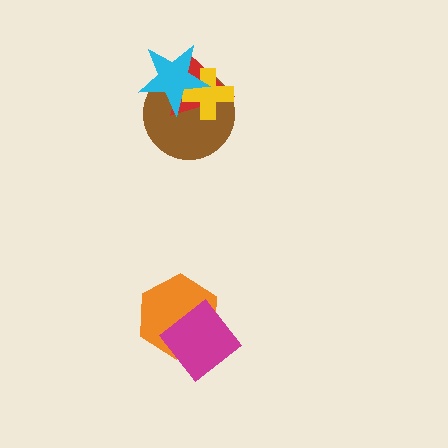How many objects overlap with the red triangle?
3 objects overlap with the red triangle.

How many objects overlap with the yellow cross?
3 objects overlap with the yellow cross.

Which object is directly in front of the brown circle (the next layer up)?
The red triangle is directly in front of the brown circle.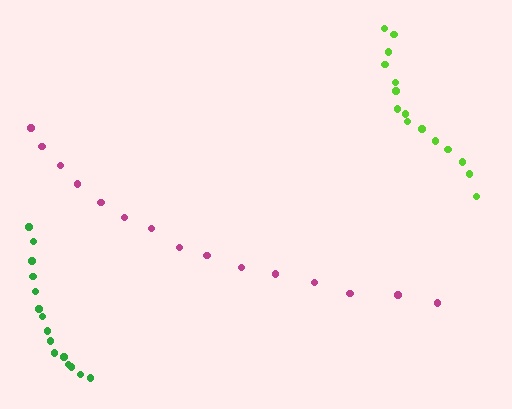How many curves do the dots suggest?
There are 3 distinct paths.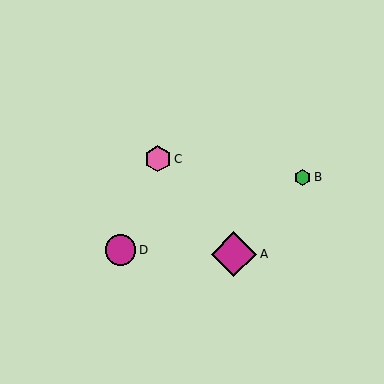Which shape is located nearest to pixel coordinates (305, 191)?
The green hexagon (labeled B) at (302, 177) is nearest to that location.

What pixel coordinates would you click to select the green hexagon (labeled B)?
Click at (302, 177) to select the green hexagon B.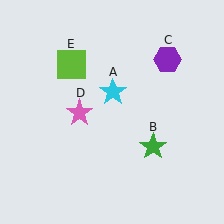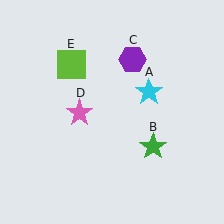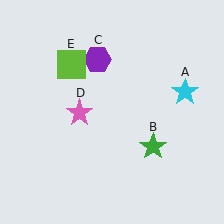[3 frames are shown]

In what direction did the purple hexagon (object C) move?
The purple hexagon (object C) moved left.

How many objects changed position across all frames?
2 objects changed position: cyan star (object A), purple hexagon (object C).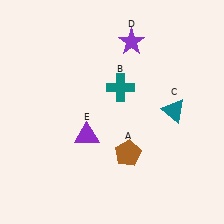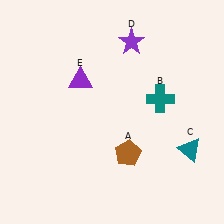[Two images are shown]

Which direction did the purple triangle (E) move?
The purple triangle (E) moved up.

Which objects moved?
The objects that moved are: the teal cross (B), the teal triangle (C), the purple triangle (E).